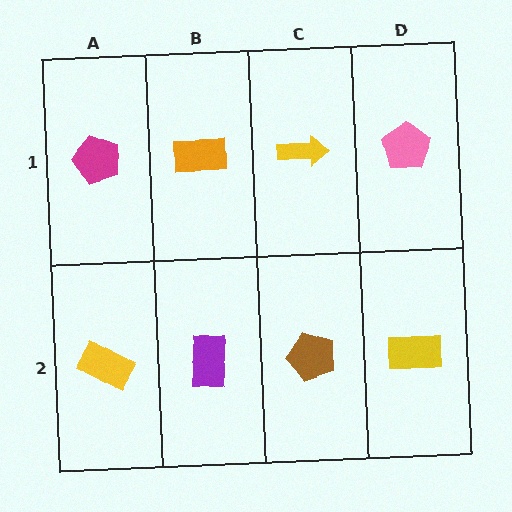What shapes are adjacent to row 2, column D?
A pink pentagon (row 1, column D), a brown pentagon (row 2, column C).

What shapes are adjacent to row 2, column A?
A magenta pentagon (row 1, column A), a purple rectangle (row 2, column B).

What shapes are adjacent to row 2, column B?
An orange rectangle (row 1, column B), a yellow rectangle (row 2, column A), a brown pentagon (row 2, column C).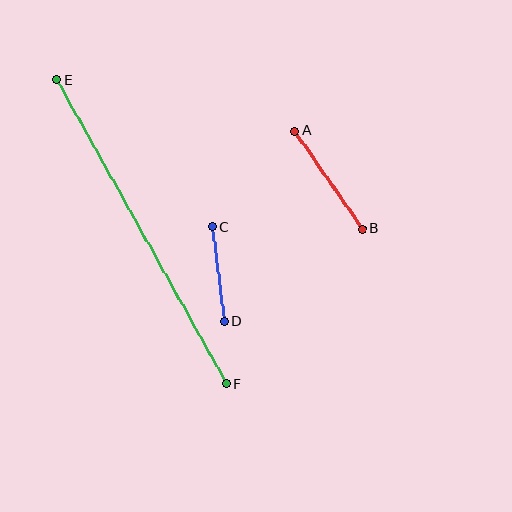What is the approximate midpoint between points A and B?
The midpoint is at approximately (329, 180) pixels.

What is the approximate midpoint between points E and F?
The midpoint is at approximately (142, 232) pixels.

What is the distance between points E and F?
The distance is approximately 348 pixels.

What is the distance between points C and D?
The distance is approximately 95 pixels.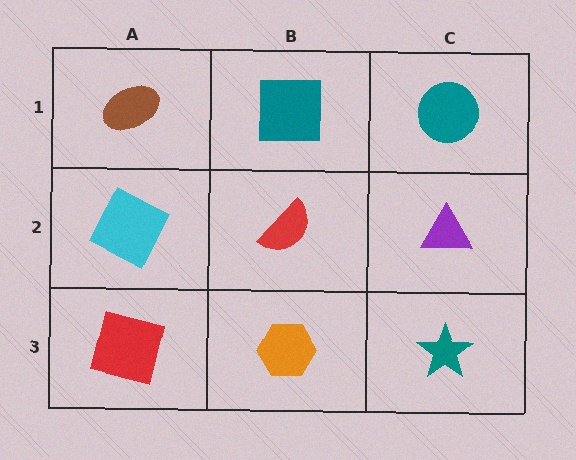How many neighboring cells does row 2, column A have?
3.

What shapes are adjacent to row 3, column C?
A purple triangle (row 2, column C), an orange hexagon (row 3, column B).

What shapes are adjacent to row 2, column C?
A teal circle (row 1, column C), a teal star (row 3, column C), a red semicircle (row 2, column B).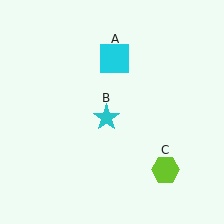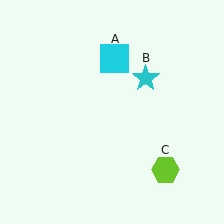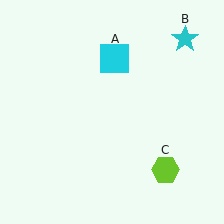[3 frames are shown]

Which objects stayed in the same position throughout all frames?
Cyan square (object A) and lime hexagon (object C) remained stationary.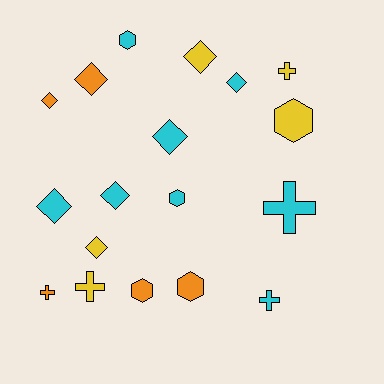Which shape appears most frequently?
Diamond, with 8 objects.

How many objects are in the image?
There are 18 objects.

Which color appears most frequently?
Cyan, with 8 objects.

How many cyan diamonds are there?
There are 4 cyan diamonds.